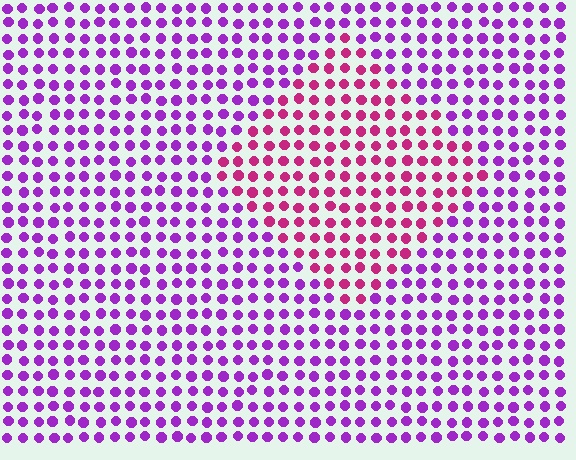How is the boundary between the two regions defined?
The boundary is defined purely by a slight shift in hue (about 41 degrees). Spacing, size, and orientation are identical on both sides.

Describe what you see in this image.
The image is filled with small purple elements in a uniform arrangement. A diamond-shaped region is visible where the elements are tinted to a slightly different hue, forming a subtle color boundary.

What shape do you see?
I see a diamond.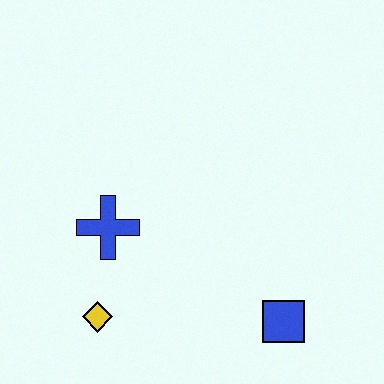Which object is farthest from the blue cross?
The blue square is farthest from the blue cross.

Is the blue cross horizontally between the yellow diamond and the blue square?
Yes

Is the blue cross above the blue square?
Yes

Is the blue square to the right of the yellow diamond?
Yes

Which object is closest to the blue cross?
The yellow diamond is closest to the blue cross.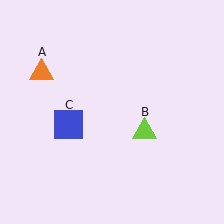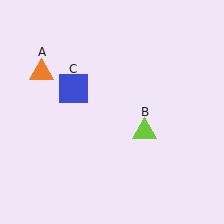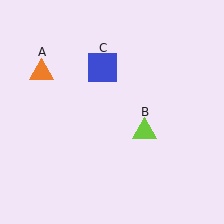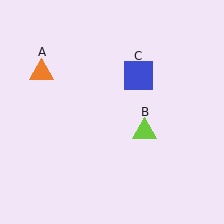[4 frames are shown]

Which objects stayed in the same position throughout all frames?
Orange triangle (object A) and lime triangle (object B) remained stationary.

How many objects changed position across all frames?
1 object changed position: blue square (object C).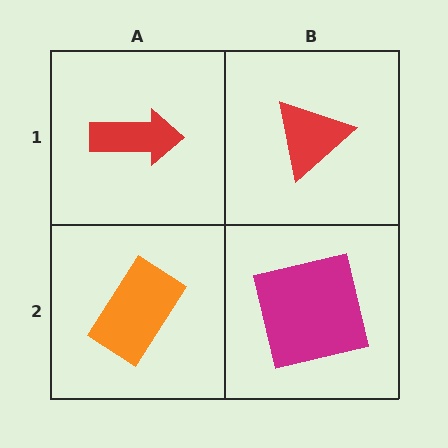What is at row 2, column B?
A magenta square.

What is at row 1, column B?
A red triangle.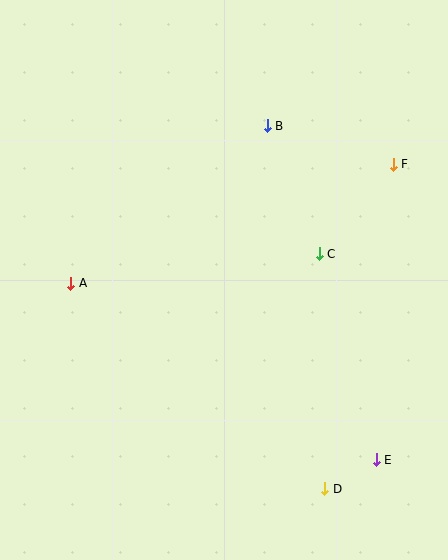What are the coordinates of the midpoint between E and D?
The midpoint between E and D is at (351, 474).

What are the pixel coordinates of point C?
Point C is at (319, 254).